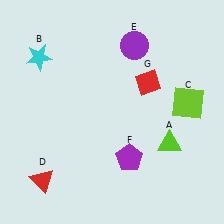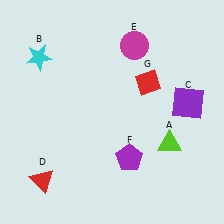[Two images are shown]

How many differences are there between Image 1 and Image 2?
There are 2 differences between the two images.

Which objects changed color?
C changed from lime to purple. E changed from purple to magenta.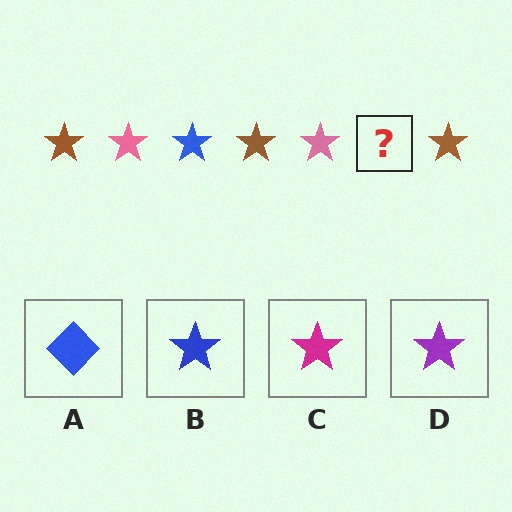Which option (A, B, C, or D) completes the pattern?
B.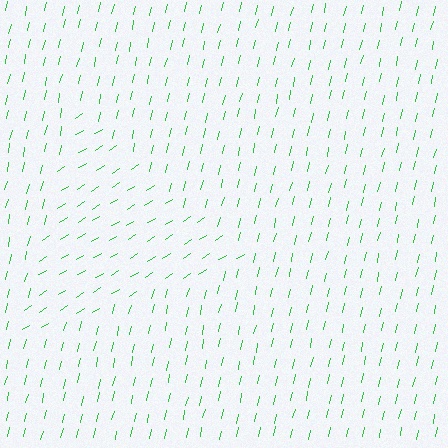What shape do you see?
I see a triangle.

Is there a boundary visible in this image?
Yes, there is a texture boundary formed by a change in line orientation.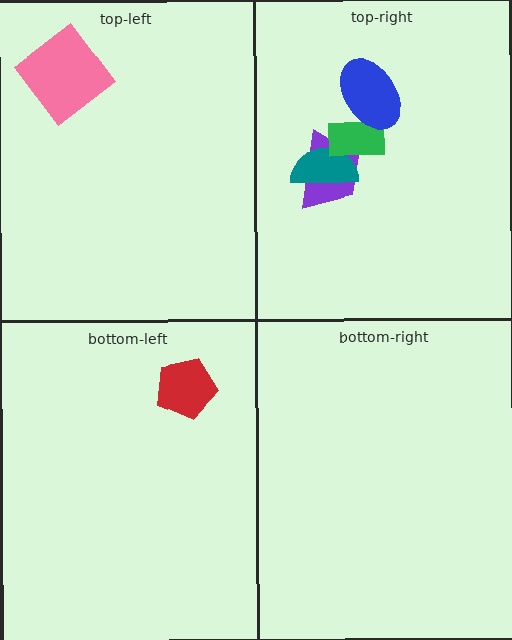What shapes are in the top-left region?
The pink diamond.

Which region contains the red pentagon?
The bottom-left region.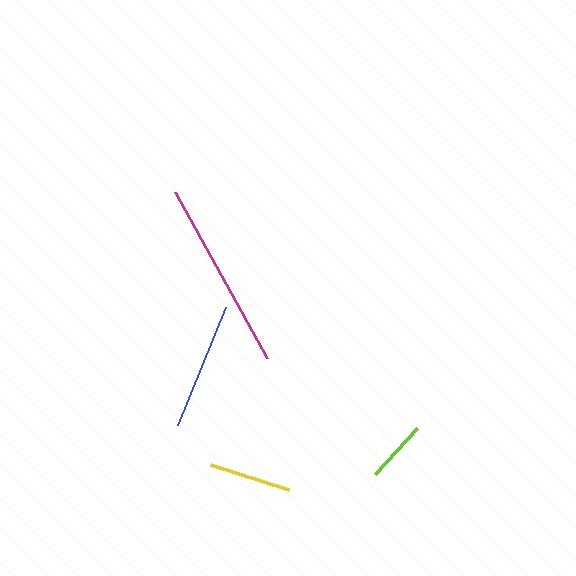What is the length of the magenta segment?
The magenta segment is approximately 190 pixels long.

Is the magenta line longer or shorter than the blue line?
The magenta line is longer than the blue line.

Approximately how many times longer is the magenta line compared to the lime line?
The magenta line is approximately 3.1 times the length of the lime line.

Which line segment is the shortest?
The lime line is the shortest at approximately 62 pixels.